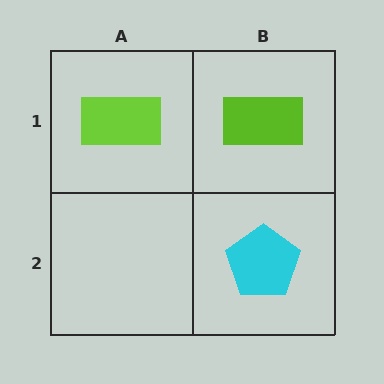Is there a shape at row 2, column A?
No, that cell is empty.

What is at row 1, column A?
A lime rectangle.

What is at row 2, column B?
A cyan pentagon.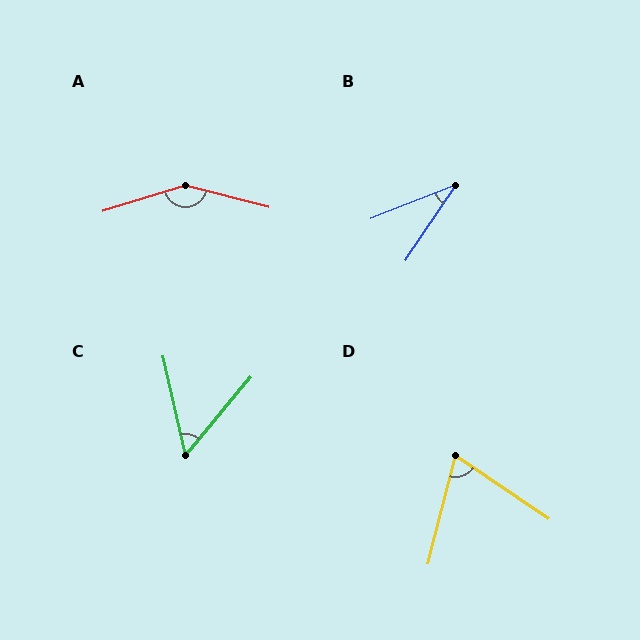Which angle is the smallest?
B, at approximately 34 degrees.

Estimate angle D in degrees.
Approximately 70 degrees.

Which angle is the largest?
A, at approximately 148 degrees.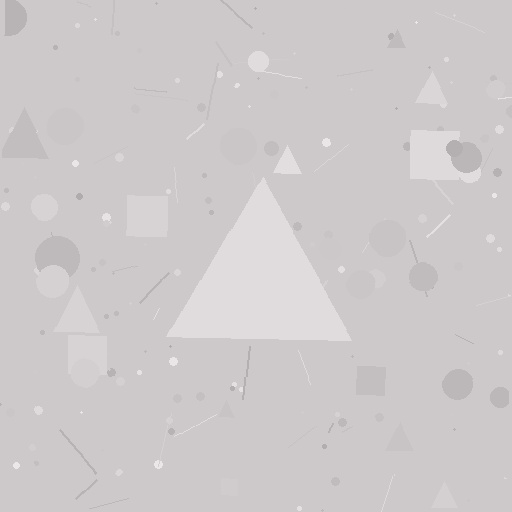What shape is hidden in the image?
A triangle is hidden in the image.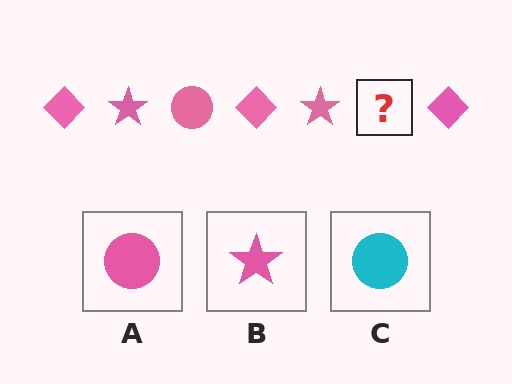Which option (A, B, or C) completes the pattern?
A.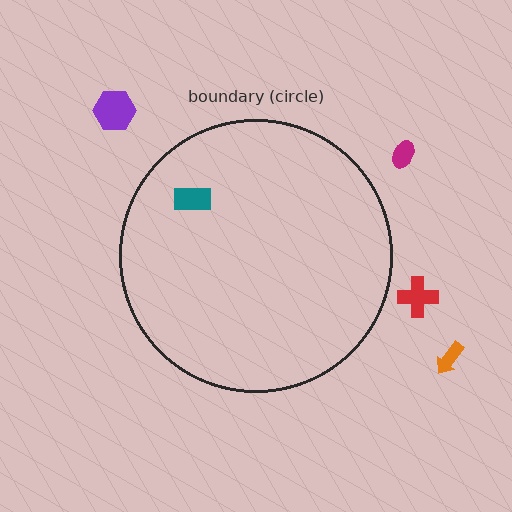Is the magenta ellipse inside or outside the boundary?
Outside.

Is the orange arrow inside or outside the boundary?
Outside.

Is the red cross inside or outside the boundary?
Outside.